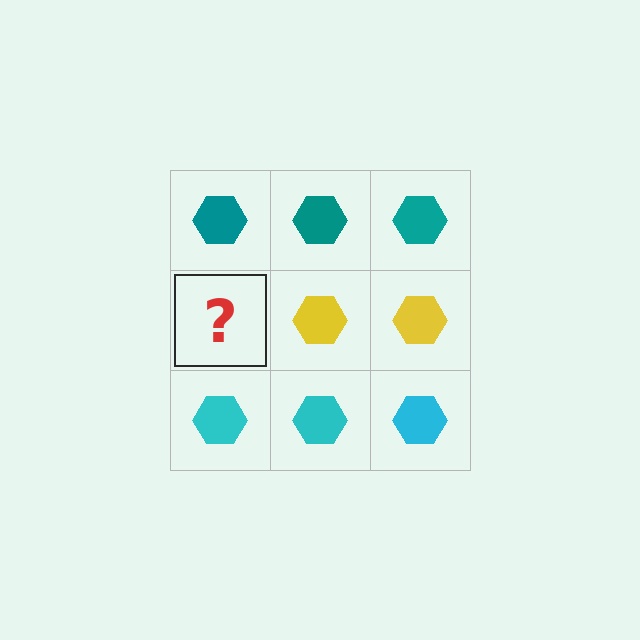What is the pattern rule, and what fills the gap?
The rule is that each row has a consistent color. The gap should be filled with a yellow hexagon.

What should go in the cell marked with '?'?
The missing cell should contain a yellow hexagon.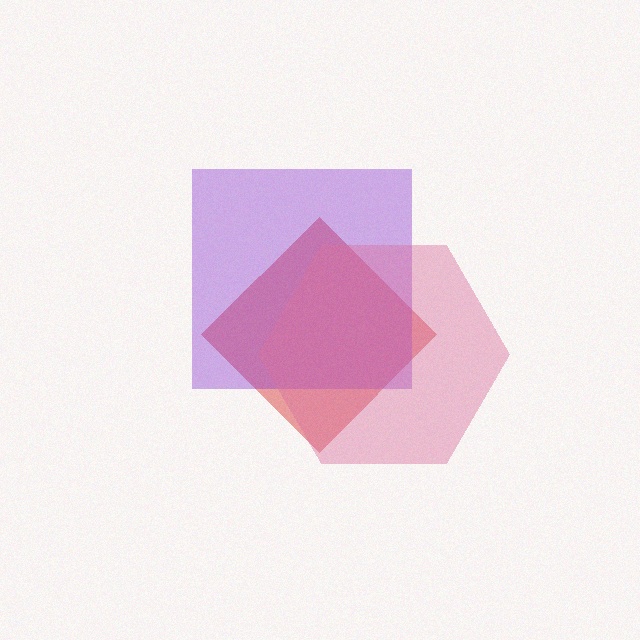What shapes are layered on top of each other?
The layered shapes are: a red diamond, a purple square, a pink hexagon.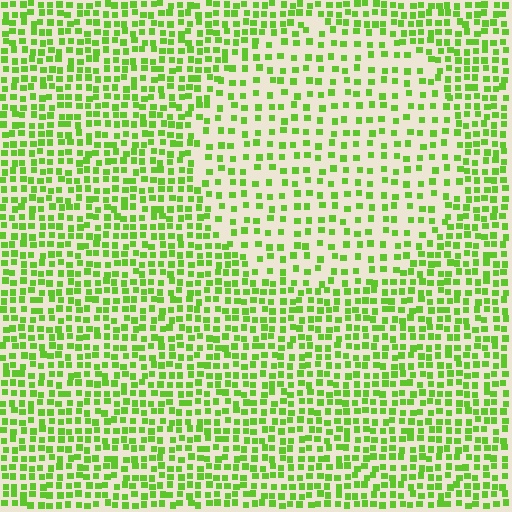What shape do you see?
I see a circle.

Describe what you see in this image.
The image contains small lime elements arranged at two different densities. A circle-shaped region is visible where the elements are less densely packed than the surrounding area.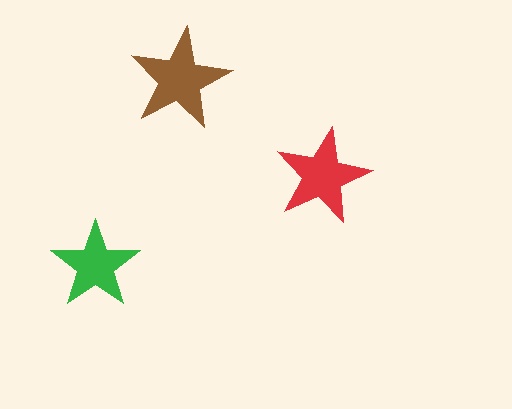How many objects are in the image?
There are 3 objects in the image.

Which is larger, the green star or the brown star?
The brown one.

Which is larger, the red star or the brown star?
The brown one.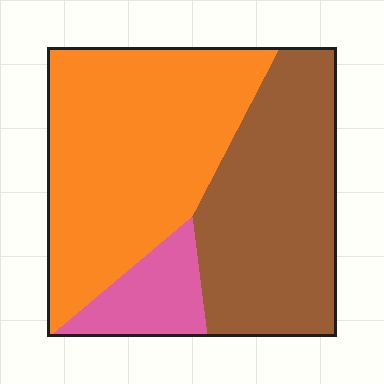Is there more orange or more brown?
Orange.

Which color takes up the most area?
Orange, at roughly 50%.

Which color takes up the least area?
Pink, at roughly 10%.